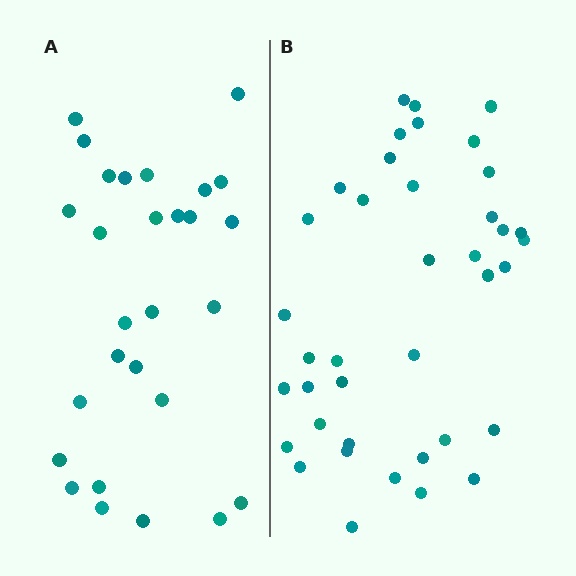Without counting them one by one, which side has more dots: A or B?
Region B (the right region) has more dots.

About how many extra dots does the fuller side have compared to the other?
Region B has roughly 12 or so more dots than region A.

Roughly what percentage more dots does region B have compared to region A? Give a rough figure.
About 40% more.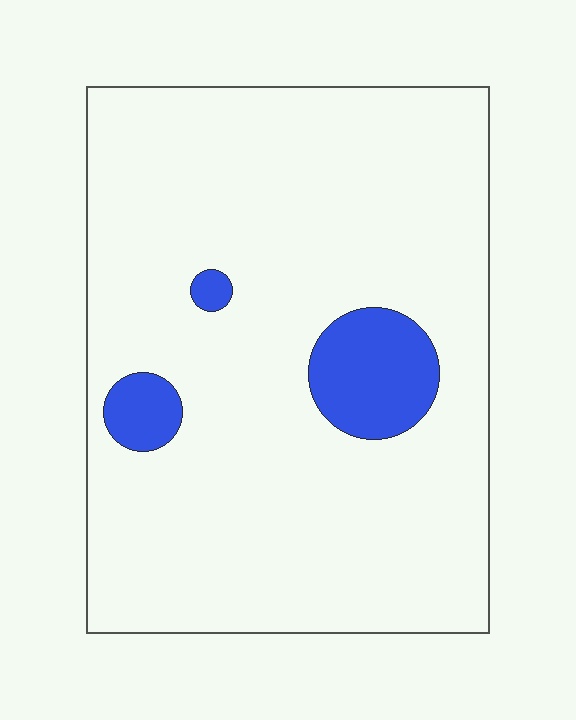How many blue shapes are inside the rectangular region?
3.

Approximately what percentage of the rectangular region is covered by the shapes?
Approximately 10%.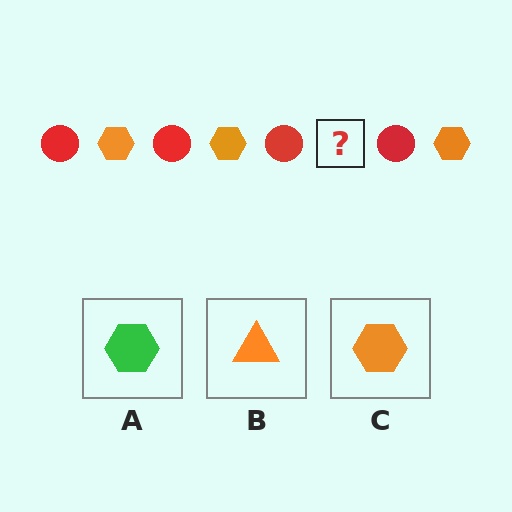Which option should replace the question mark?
Option C.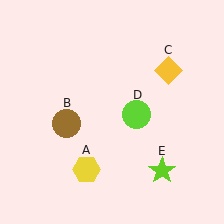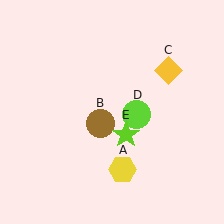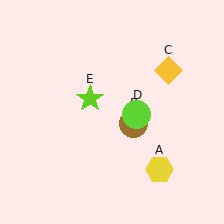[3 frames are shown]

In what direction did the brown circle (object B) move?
The brown circle (object B) moved right.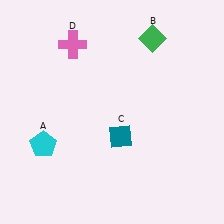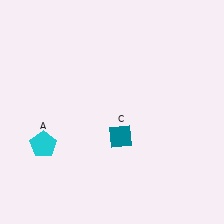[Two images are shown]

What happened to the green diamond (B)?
The green diamond (B) was removed in Image 2. It was in the top-right area of Image 1.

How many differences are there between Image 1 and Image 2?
There are 2 differences between the two images.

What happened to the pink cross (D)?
The pink cross (D) was removed in Image 2. It was in the top-left area of Image 1.